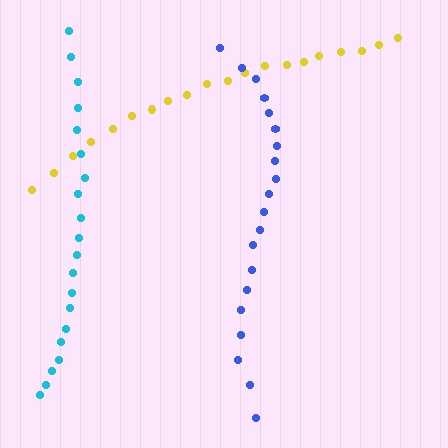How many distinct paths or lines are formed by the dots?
There are 3 distinct paths.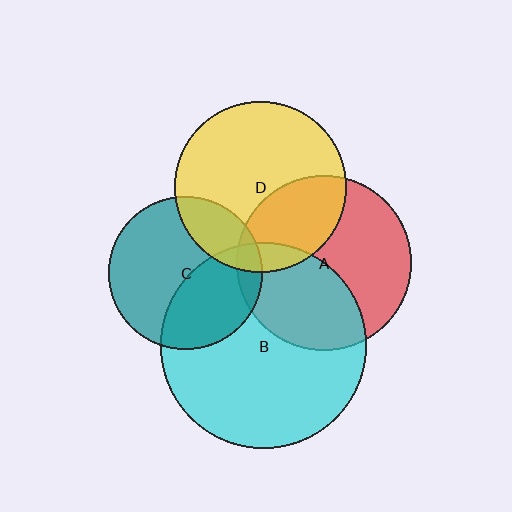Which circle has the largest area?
Circle B (cyan).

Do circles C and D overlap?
Yes.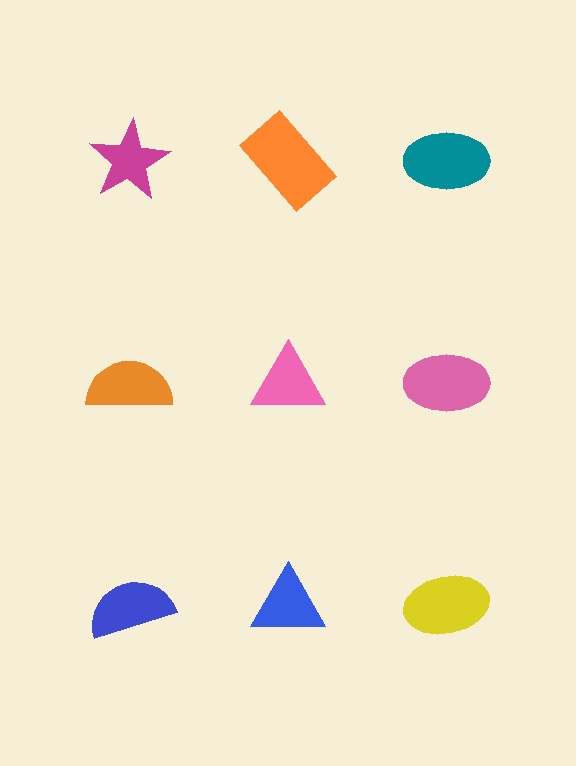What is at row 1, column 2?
An orange rectangle.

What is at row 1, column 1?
A magenta star.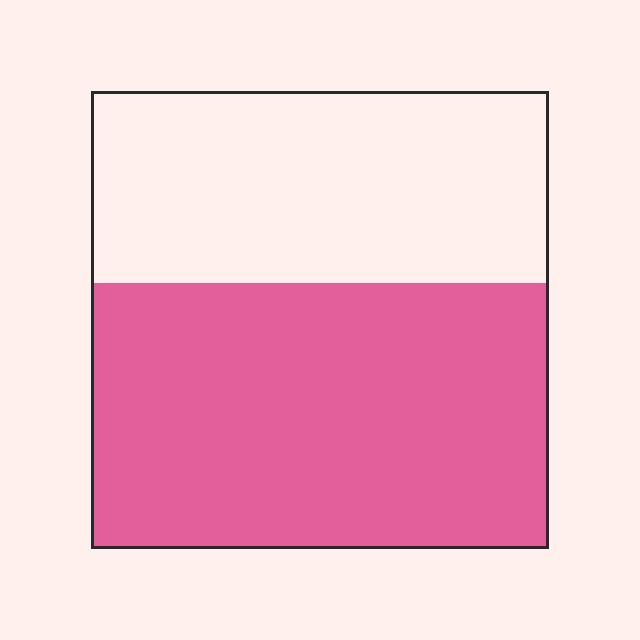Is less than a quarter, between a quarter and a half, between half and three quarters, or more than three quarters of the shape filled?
Between half and three quarters.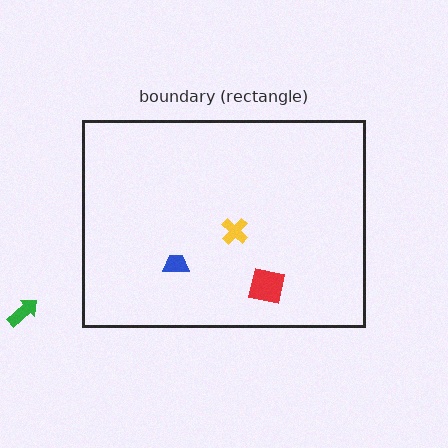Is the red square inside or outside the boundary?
Inside.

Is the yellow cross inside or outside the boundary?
Inside.